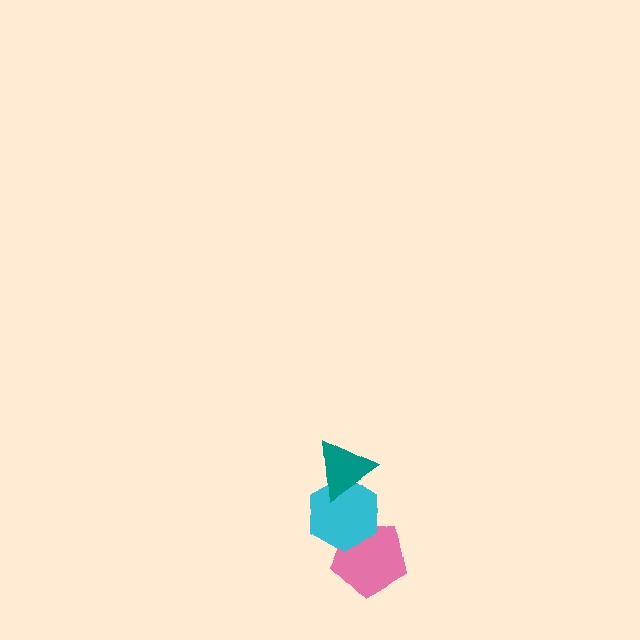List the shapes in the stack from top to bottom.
From top to bottom: the teal triangle, the cyan hexagon, the pink pentagon.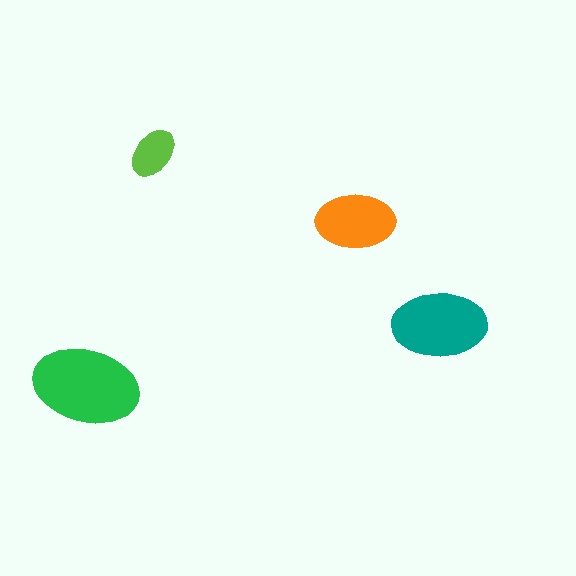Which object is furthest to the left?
The green ellipse is leftmost.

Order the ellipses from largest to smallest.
the green one, the teal one, the orange one, the lime one.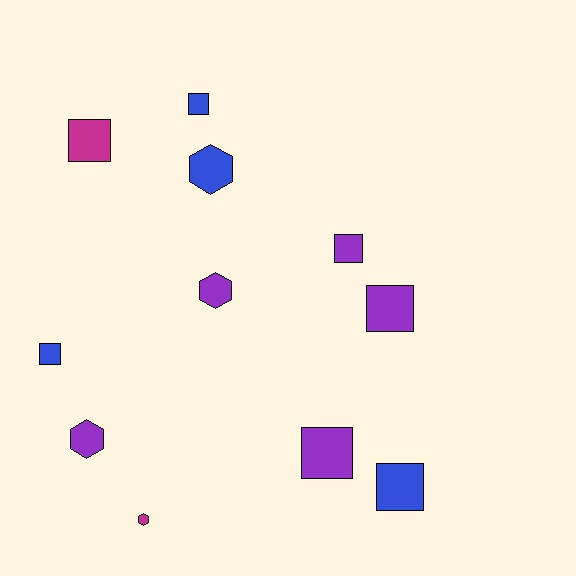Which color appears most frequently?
Purple, with 5 objects.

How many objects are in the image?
There are 11 objects.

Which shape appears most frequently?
Square, with 7 objects.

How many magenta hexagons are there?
There is 1 magenta hexagon.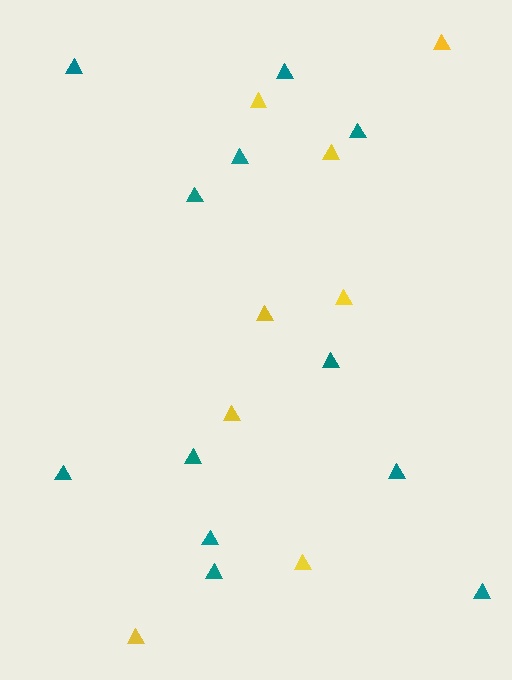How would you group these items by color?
There are 2 groups: one group of teal triangles (12) and one group of yellow triangles (8).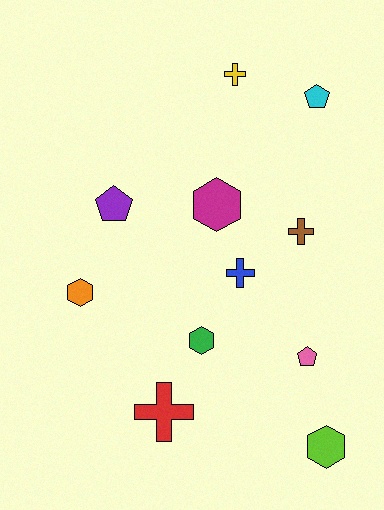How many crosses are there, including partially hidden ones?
There are 4 crosses.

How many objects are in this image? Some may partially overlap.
There are 11 objects.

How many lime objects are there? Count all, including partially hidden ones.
There is 1 lime object.